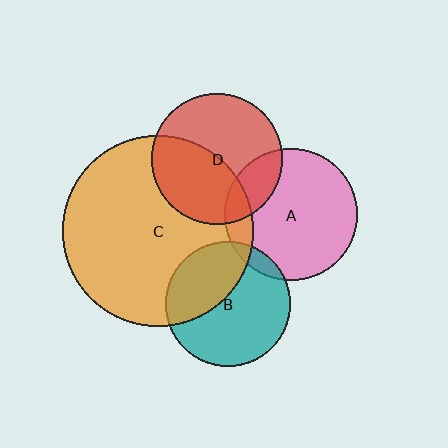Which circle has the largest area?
Circle C (orange).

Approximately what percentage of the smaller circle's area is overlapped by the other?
Approximately 40%.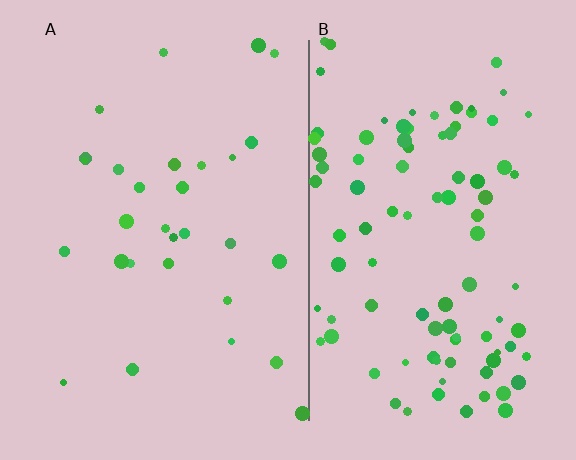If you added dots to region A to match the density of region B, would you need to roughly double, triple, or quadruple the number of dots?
Approximately triple.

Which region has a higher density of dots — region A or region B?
B (the right).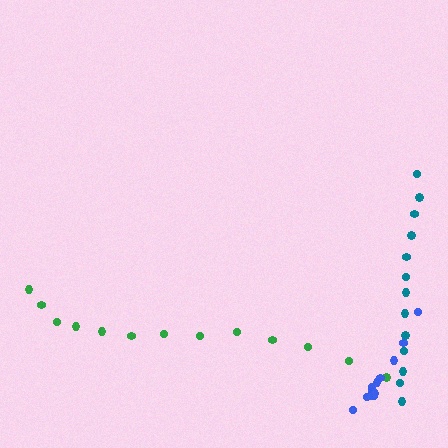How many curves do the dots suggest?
There are 3 distinct paths.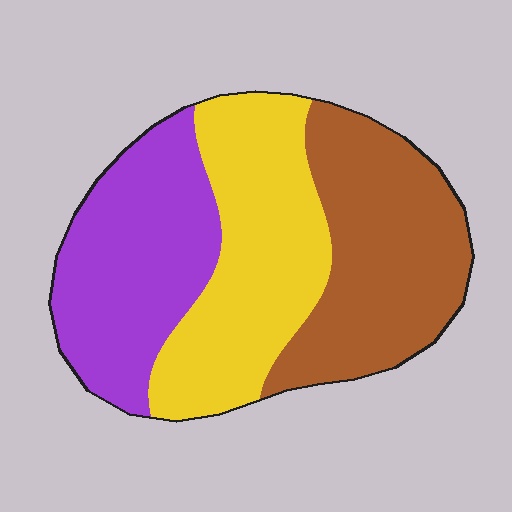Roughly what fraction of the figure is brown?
Brown covers around 35% of the figure.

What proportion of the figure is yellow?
Yellow covers 34% of the figure.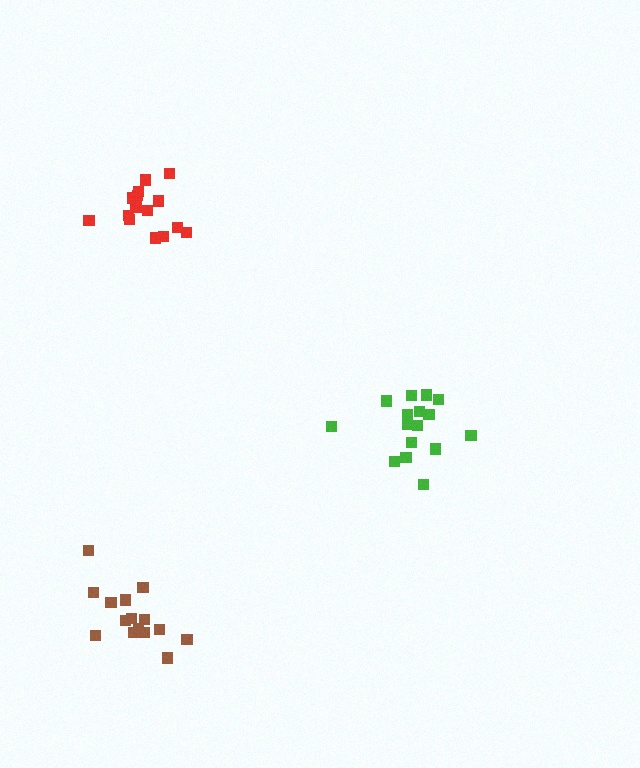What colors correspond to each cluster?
The clusters are colored: green, brown, red.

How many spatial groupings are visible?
There are 3 spatial groupings.